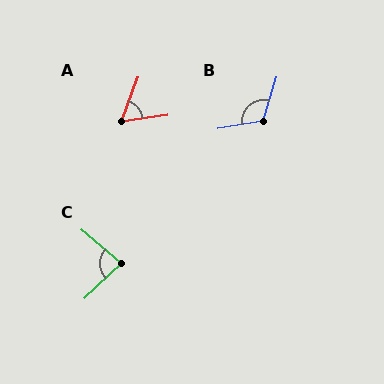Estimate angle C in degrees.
Approximately 84 degrees.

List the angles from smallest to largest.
A (61°), C (84°), B (116°).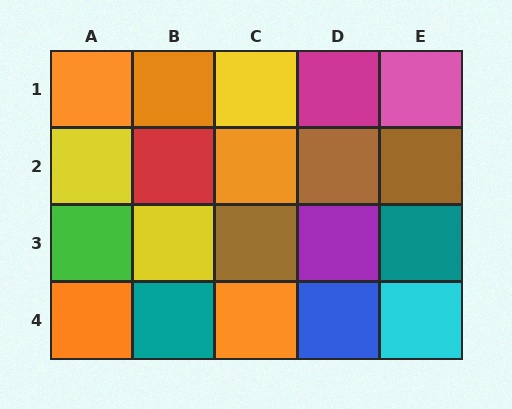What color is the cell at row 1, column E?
Pink.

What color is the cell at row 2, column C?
Orange.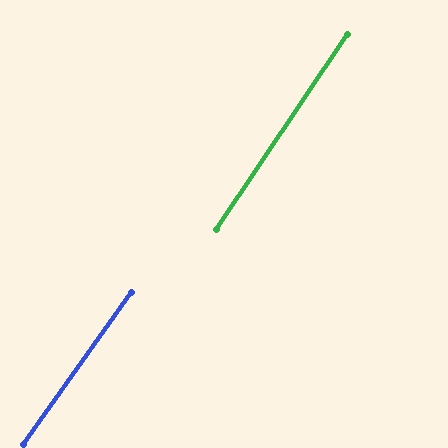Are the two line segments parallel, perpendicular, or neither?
Parallel — their directions differ by only 1.6°.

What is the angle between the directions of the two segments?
Approximately 2 degrees.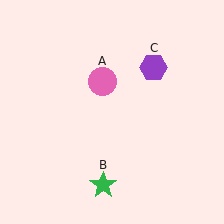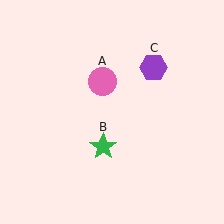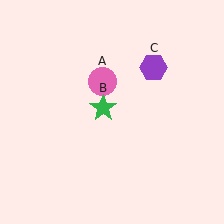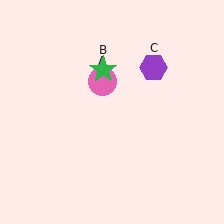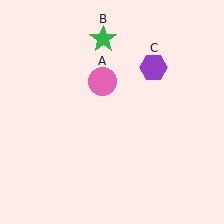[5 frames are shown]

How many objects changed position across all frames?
1 object changed position: green star (object B).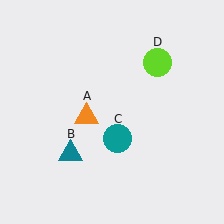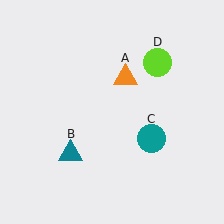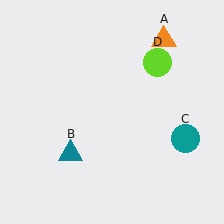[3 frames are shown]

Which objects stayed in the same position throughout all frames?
Teal triangle (object B) and lime circle (object D) remained stationary.